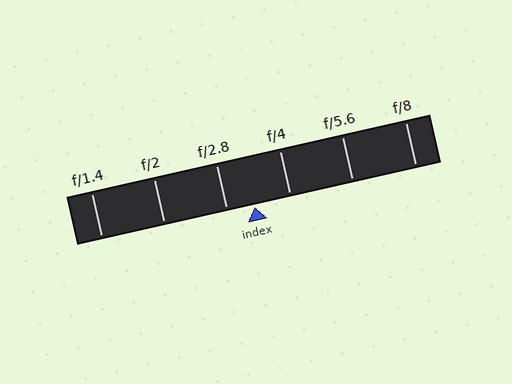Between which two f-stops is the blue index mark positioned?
The index mark is between f/2.8 and f/4.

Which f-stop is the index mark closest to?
The index mark is closest to f/2.8.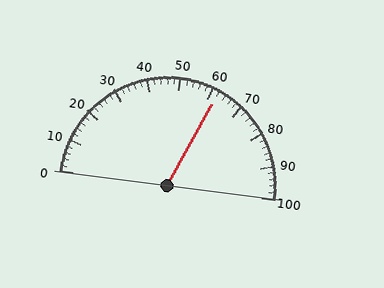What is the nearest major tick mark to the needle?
The nearest major tick mark is 60.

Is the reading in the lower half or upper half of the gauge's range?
The reading is in the upper half of the range (0 to 100).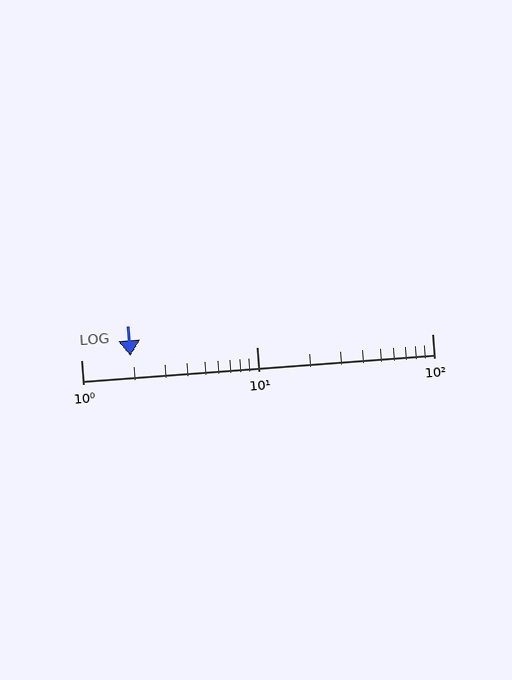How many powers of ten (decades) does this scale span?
The scale spans 2 decades, from 1 to 100.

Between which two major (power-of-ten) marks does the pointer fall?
The pointer is between 1 and 10.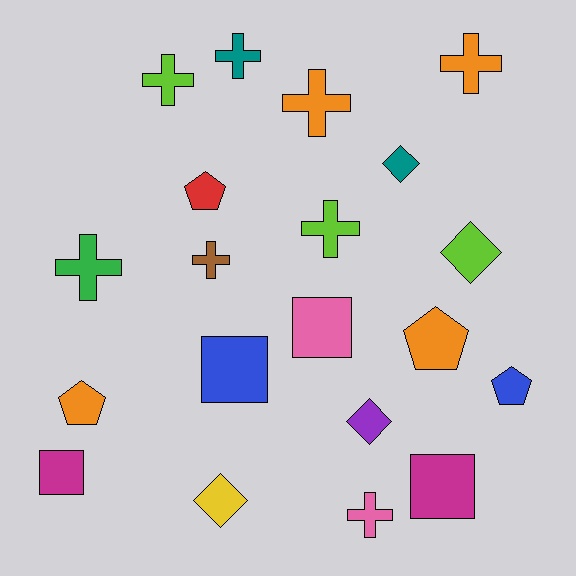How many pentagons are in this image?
There are 4 pentagons.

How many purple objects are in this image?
There is 1 purple object.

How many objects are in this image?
There are 20 objects.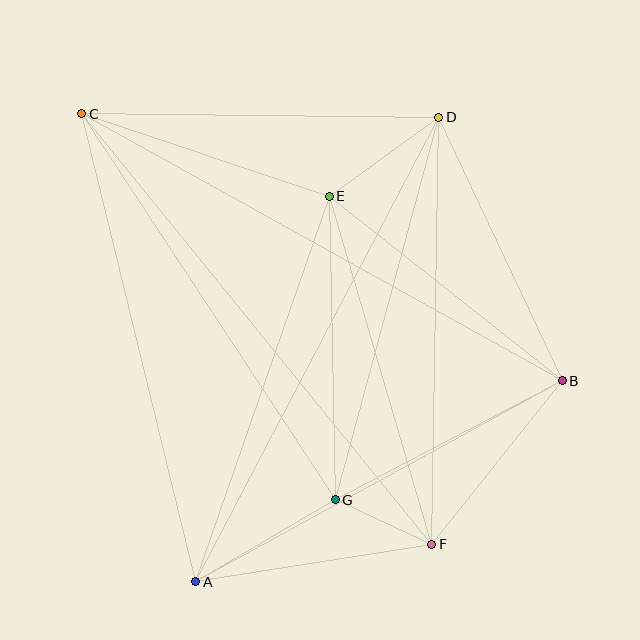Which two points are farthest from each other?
Points C and F are farthest from each other.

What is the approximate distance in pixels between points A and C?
The distance between A and C is approximately 482 pixels.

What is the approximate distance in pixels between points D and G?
The distance between D and G is approximately 397 pixels.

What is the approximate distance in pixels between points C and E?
The distance between C and E is approximately 261 pixels.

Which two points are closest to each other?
Points F and G are closest to each other.